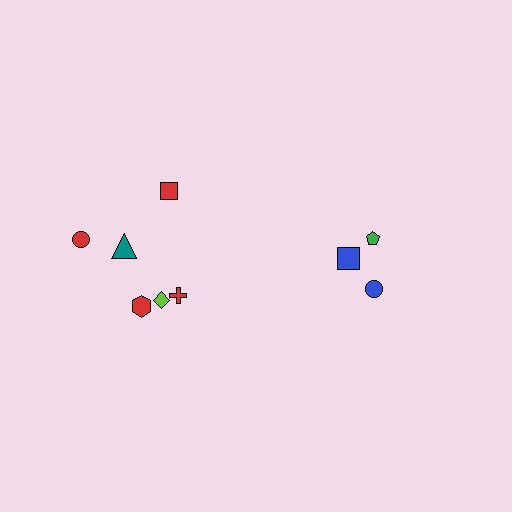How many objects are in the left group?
There are 6 objects.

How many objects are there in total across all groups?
There are 9 objects.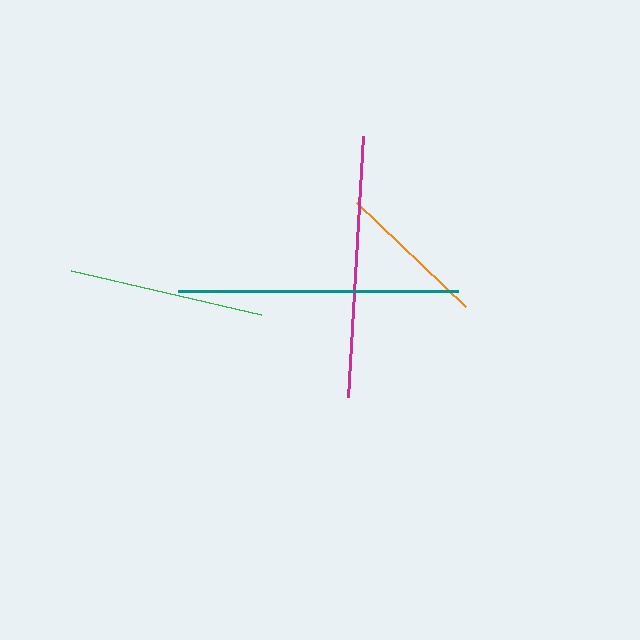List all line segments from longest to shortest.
From longest to shortest: teal, magenta, green, orange.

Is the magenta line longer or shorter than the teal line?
The teal line is longer than the magenta line.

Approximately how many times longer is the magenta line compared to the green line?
The magenta line is approximately 1.3 times the length of the green line.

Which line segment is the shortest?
The orange line is the shortest at approximately 151 pixels.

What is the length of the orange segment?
The orange segment is approximately 151 pixels long.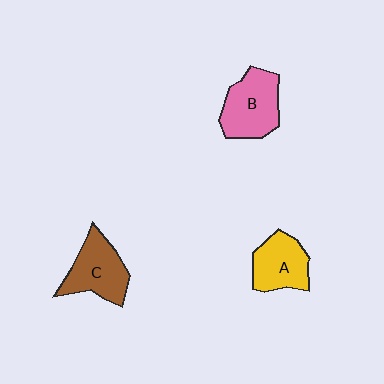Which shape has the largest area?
Shape B (pink).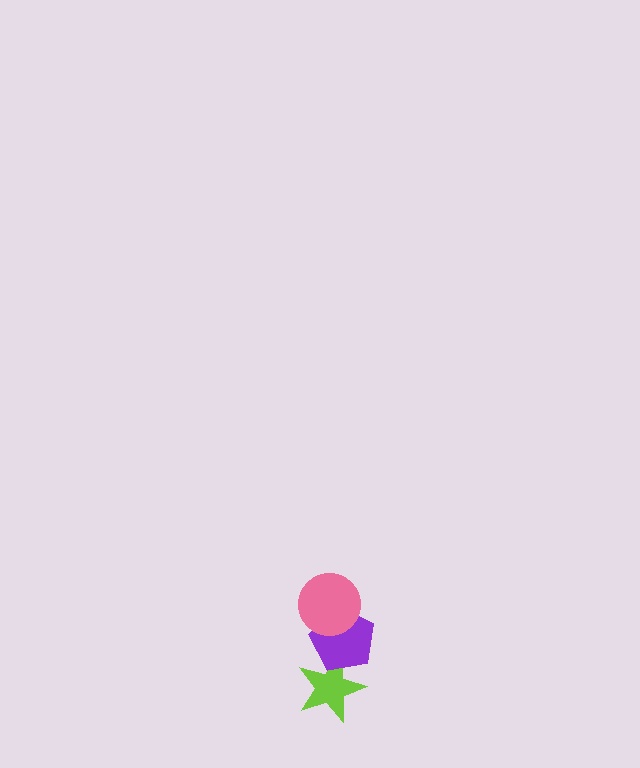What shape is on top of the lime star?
The purple pentagon is on top of the lime star.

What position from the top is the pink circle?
The pink circle is 1st from the top.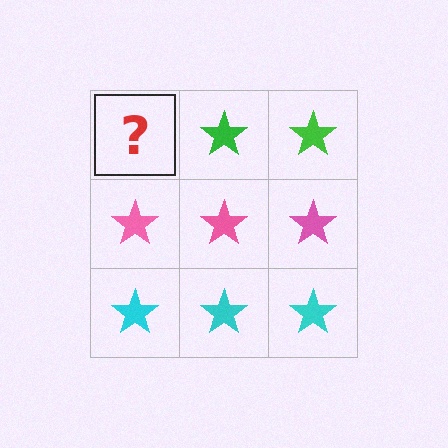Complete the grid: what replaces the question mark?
The question mark should be replaced with a green star.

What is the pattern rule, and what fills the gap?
The rule is that each row has a consistent color. The gap should be filled with a green star.